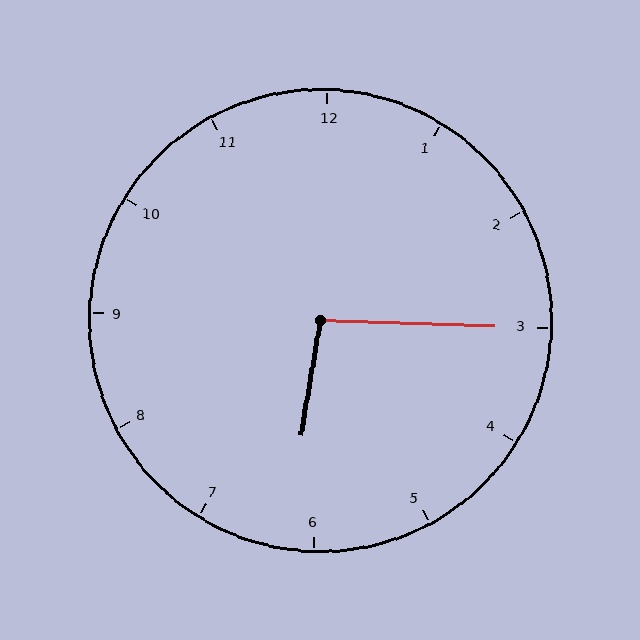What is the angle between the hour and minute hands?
Approximately 98 degrees.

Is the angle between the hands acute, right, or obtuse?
It is obtuse.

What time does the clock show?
6:15.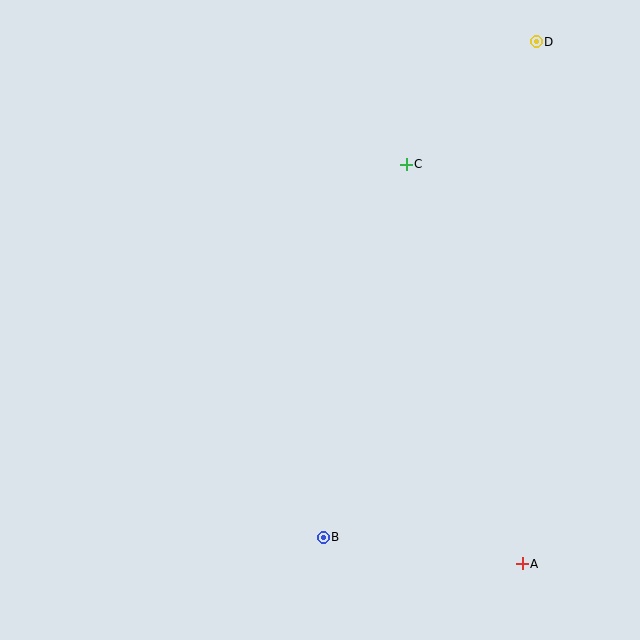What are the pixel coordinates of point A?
Point A is at (522, 564).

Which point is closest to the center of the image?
Point C at (406, 164) is closest to the center.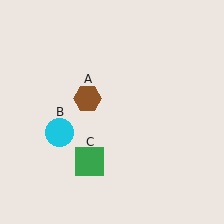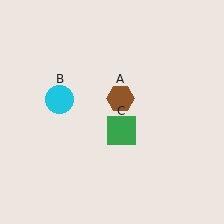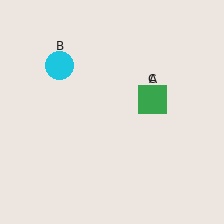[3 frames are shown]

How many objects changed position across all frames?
3 objects changed position: brown hexagon (object A), cyan circle (object B), green square (object C).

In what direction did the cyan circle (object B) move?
The cyan circle (object B) moved up.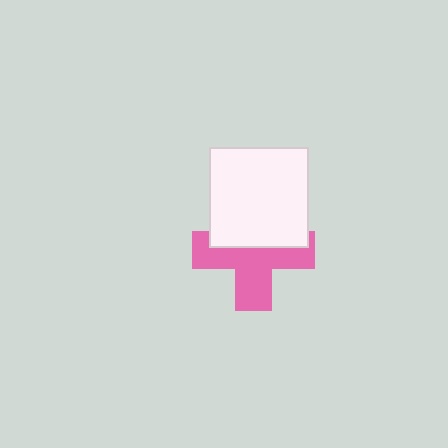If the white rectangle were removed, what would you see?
You would see the complete pink cross.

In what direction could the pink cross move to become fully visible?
The pink cross could move down. That would shift it out from behind the white rectangle entirely.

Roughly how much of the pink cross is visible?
About half of it is visible (roughly 60%).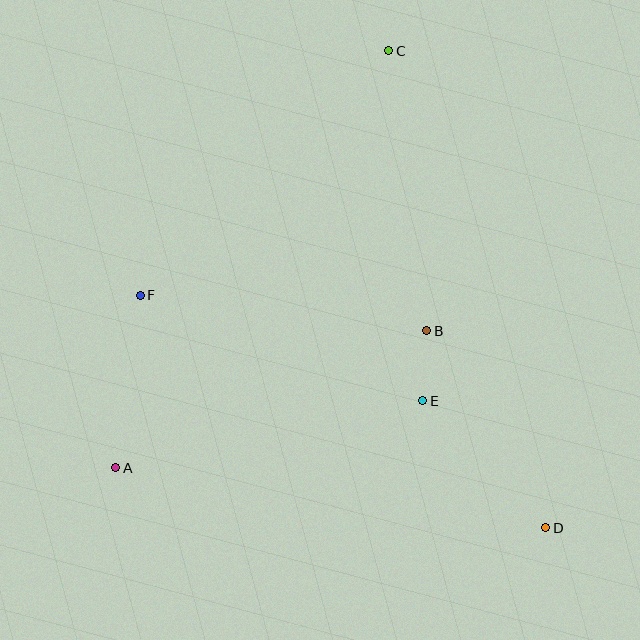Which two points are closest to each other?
Points B and E are closest to each other.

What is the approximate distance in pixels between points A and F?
The distance between A and F is approximately 174 pixels.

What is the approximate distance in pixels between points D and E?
The distance between D and E is approximately 177 pixels.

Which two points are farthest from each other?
Points C and D are farthest from each other.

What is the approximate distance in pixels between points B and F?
The distance between B and F is approximately 289 pixels.